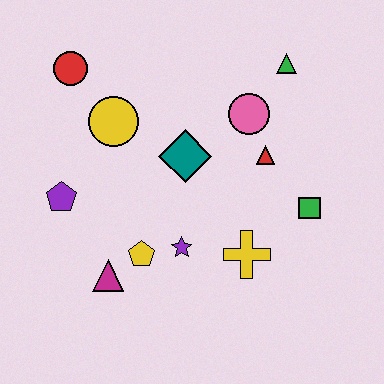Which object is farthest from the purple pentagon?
The green triangle is farthest from the purple pentagon.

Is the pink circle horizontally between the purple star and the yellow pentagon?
No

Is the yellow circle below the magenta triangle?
No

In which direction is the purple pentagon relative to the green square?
The purple pentagon is to the left of the green square.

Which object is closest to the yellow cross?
The purple star is closest to the yellow cross.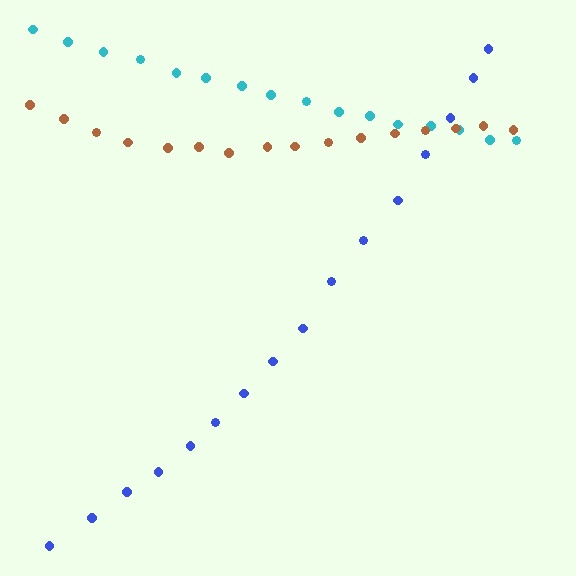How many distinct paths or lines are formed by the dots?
There are 3 distinct paths.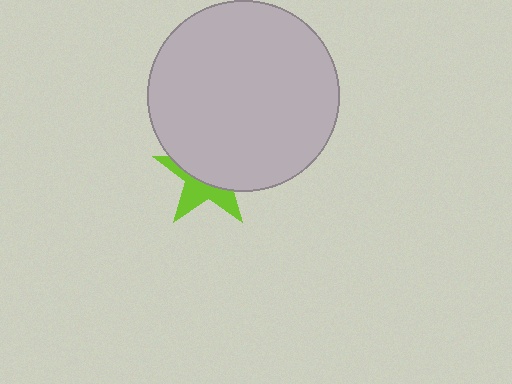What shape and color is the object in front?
The object in front is a light gray circle.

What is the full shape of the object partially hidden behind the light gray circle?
The partially hidden object is a lime star.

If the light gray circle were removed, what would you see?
You would see the complete lime star.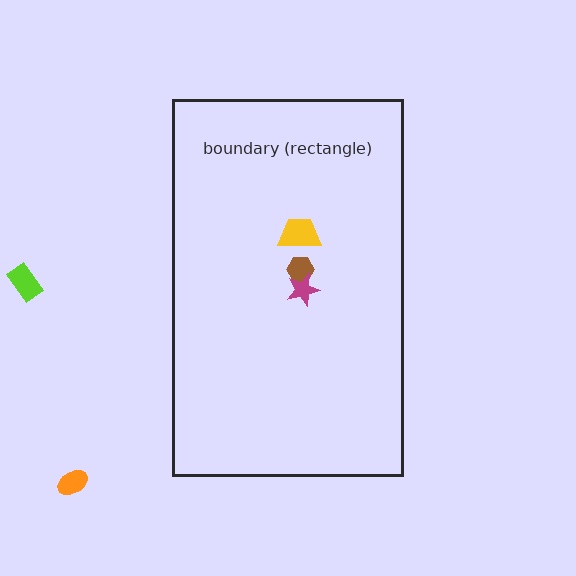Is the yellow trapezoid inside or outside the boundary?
Inside.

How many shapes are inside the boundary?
3 inside, 2 outside.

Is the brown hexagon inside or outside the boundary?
Inside.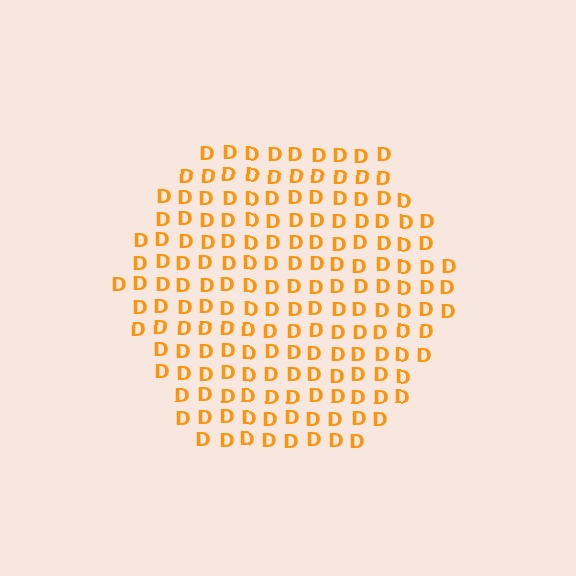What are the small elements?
The small elements are letter D's.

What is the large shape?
The large shape is a hexagon.